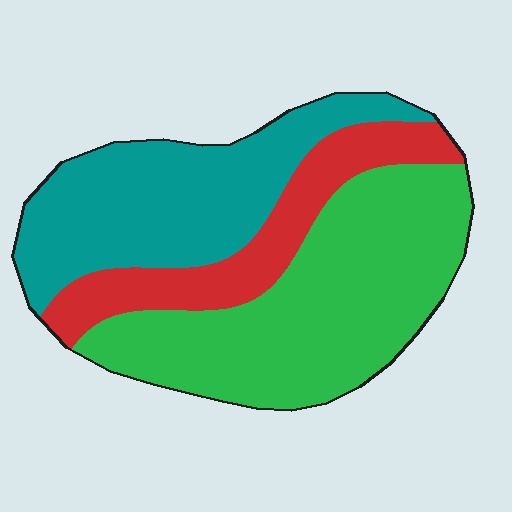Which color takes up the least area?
Red, at roughly 20%.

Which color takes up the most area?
Green, at roughly 45%.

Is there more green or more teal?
Green.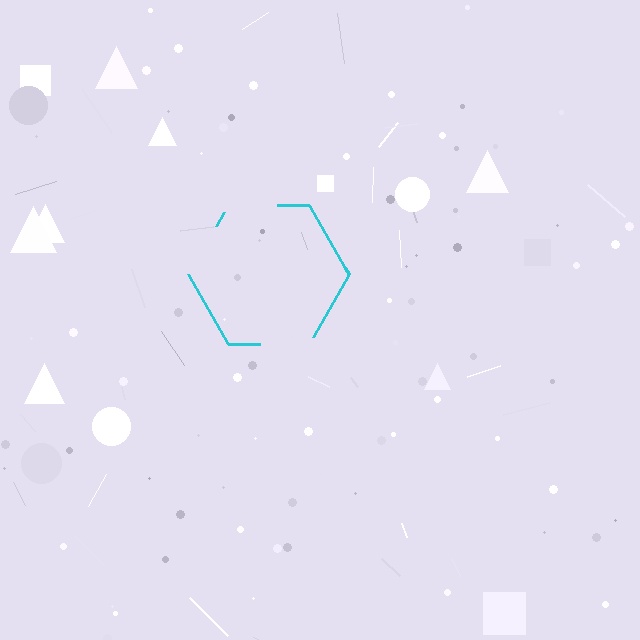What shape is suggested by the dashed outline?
The dashed outline suggests a hexagon.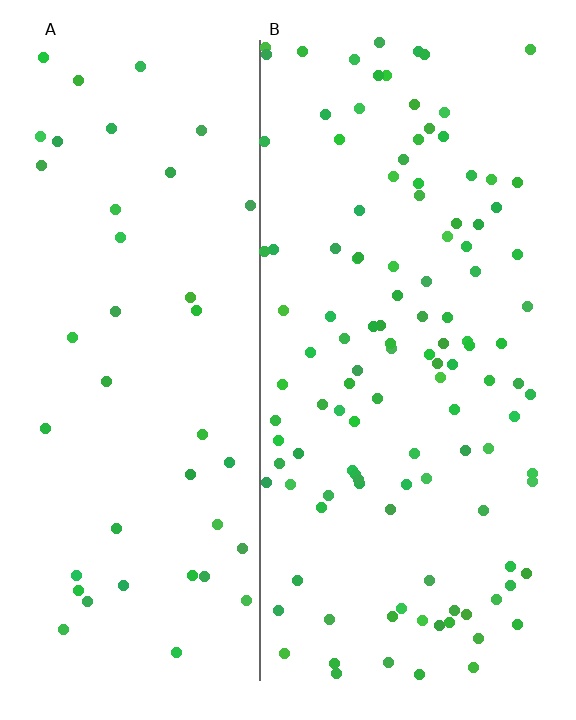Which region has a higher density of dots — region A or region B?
B (the right).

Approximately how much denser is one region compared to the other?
Approximately 2.8× — region B over region A.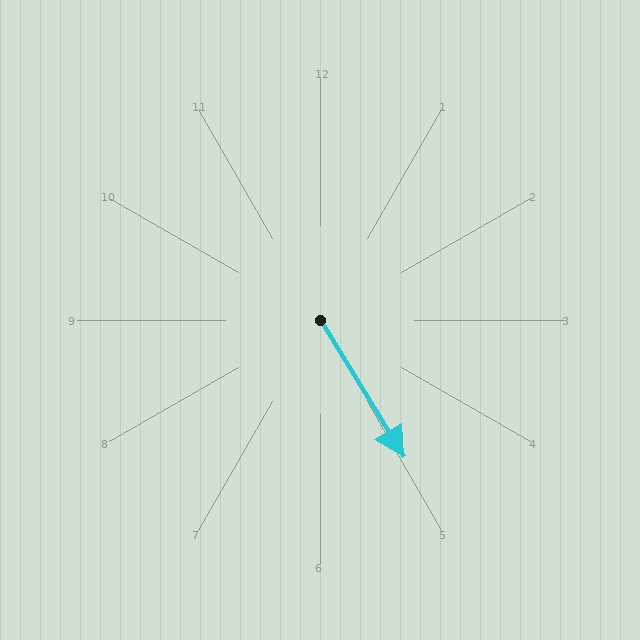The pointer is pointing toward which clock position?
Roughly 5 o'clock.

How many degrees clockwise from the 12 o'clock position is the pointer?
Approximately 149 degrees.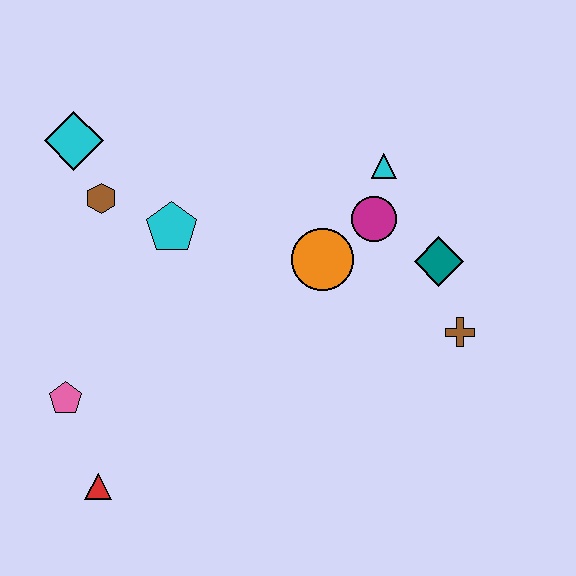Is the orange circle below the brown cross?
No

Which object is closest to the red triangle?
The pink pentagon is closest to the red triangle.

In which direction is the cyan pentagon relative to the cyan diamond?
The cyan pentagon is to the right of the cyan diamond.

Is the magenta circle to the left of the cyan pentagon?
No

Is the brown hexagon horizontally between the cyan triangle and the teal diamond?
No